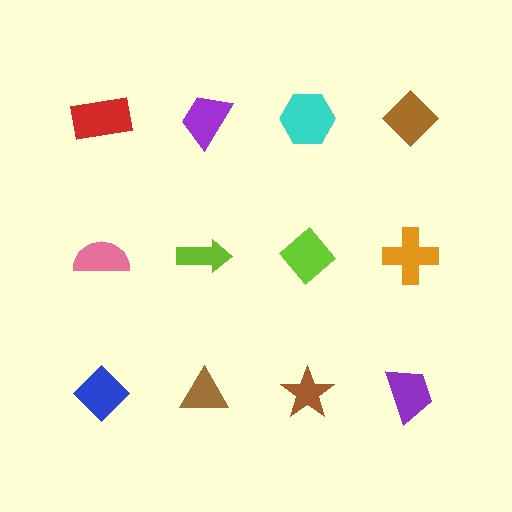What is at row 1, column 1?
A red rectangle.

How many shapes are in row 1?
4 shapes.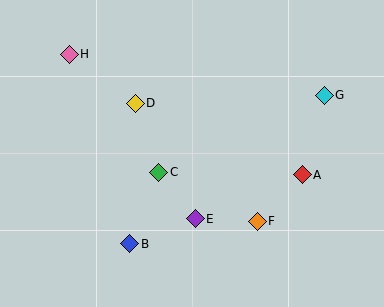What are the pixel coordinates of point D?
Point D is at (135, 103).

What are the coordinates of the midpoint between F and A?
The midpoint between F and A is at (280, 198).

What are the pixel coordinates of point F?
Point F is at (257, 221).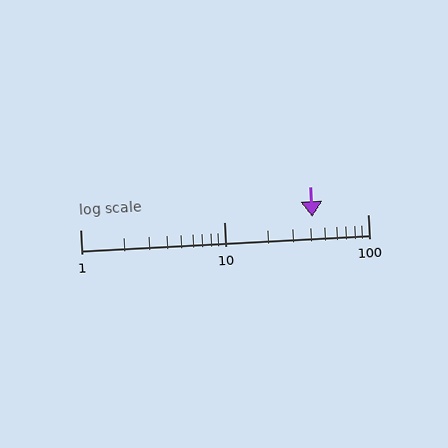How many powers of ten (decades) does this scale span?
The scale spans 2 decades, from 1 to 100.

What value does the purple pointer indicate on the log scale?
The pointer indicates approximately 41.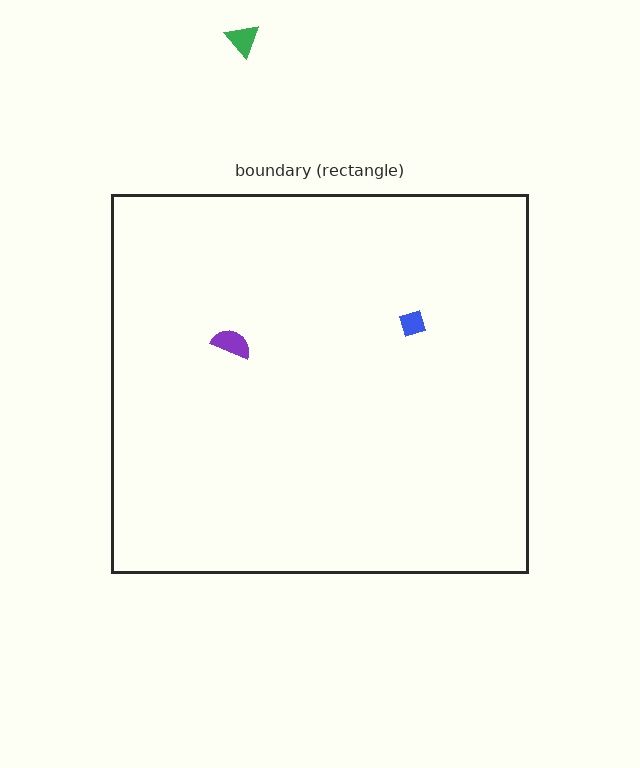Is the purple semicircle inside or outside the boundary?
Inside.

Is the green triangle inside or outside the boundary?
Outside.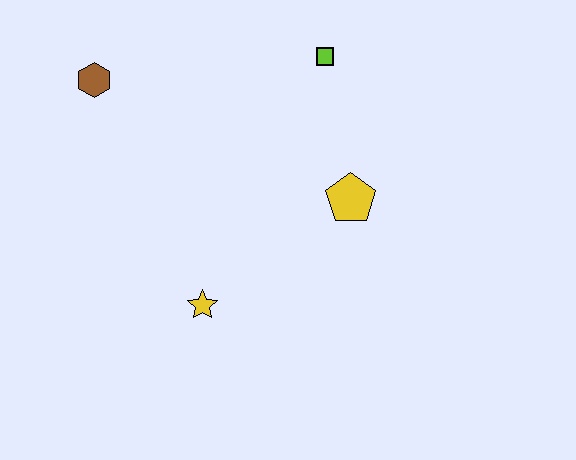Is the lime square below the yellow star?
No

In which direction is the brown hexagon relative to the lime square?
The brown hexagon is to the left of the lime square.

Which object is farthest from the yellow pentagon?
The brown hexagon is farthest from the yellow pentagon.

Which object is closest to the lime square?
The yellow pentagon is closest to the lime square.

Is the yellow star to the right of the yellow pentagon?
No